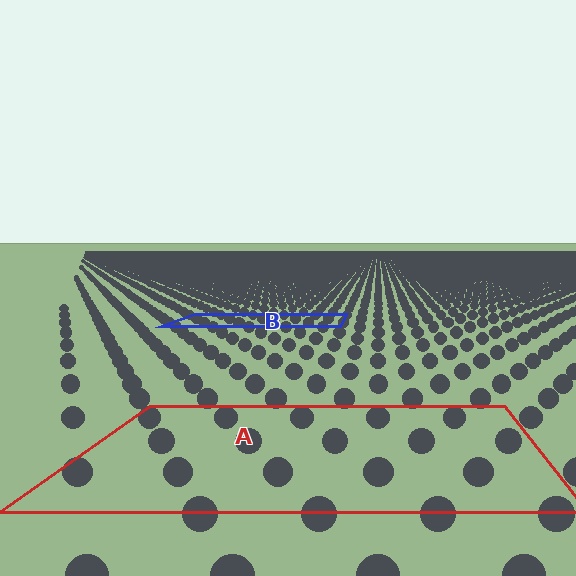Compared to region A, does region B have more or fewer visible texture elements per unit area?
Region B has more texture elements per unit area — they are packed more densely because it is farther away.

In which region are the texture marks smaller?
The texture marks are smaller in region B, because it is farther away.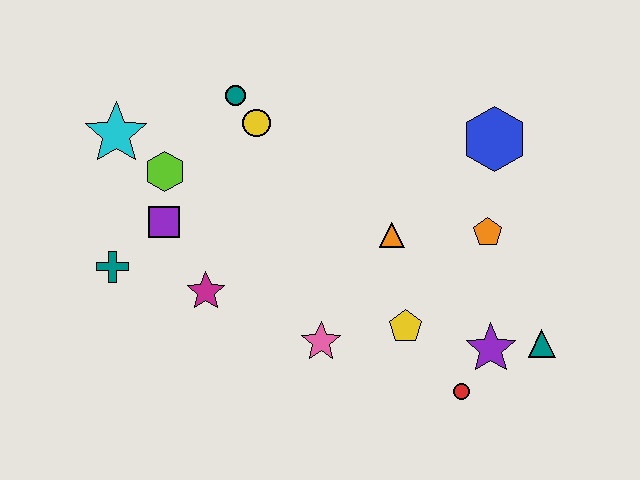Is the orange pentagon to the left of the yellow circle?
No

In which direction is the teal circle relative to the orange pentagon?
The teal circle is to the left of the orange pentagon.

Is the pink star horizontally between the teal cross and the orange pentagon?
Yes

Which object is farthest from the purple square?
The teal triangle is farthest from the purple square.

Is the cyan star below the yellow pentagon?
No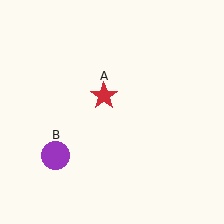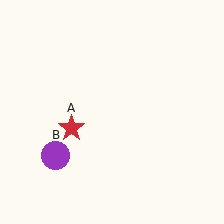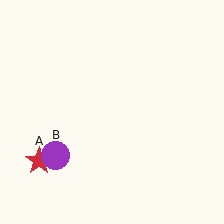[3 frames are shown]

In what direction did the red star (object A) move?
The red star (object A) moved down and to the left.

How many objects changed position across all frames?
1 object changed position: red star (object A).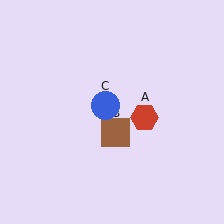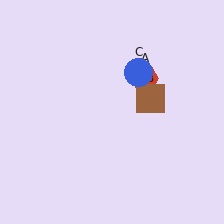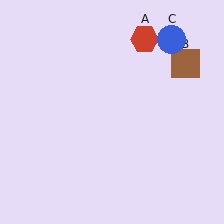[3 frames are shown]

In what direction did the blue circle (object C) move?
The blue circle (object C) moved up and to the right.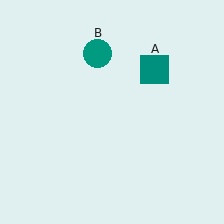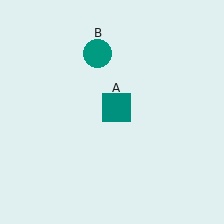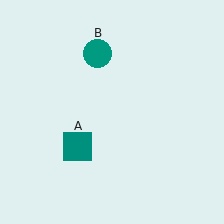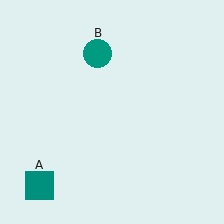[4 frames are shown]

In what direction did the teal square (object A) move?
The teal square (object A) moved down and to the left.